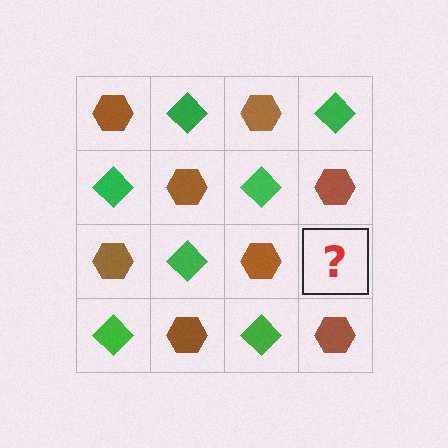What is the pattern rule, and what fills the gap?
The rule is that it alternates brown hexagon and green diamond in a checkerboard pattern. The gap should be filled with a green diamond.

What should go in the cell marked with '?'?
The missing cell should contain a green diamond.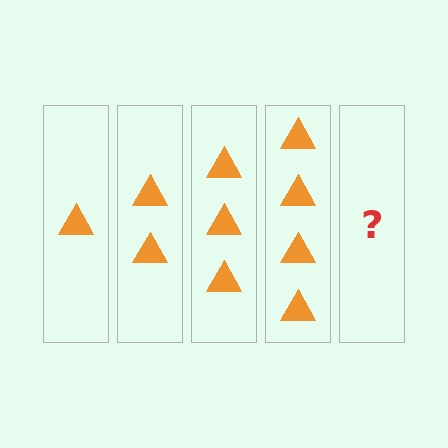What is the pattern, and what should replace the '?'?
The pattern is that each step adds one more triangle. The '?' should be 5 triangles.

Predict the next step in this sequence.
The next step is 5 triangles.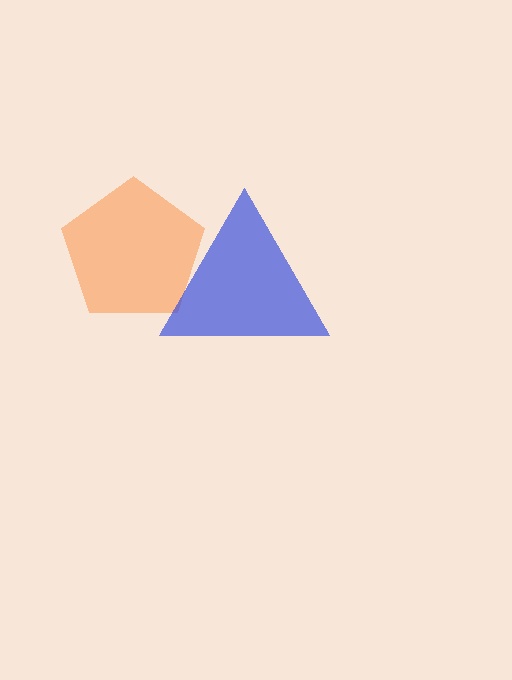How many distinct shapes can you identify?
There are 2 distinct shapes: an orange pentagon, a blue triangle.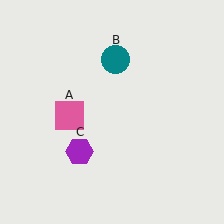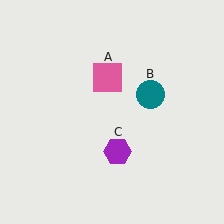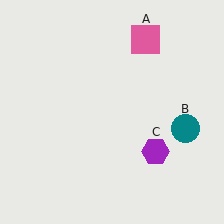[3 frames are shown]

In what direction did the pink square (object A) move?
The pink square (object A) moved up and to the right.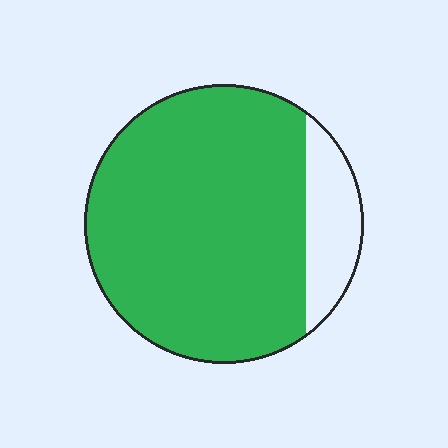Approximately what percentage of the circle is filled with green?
Approximately 85%.